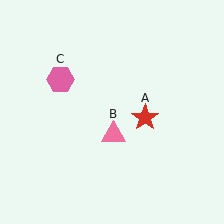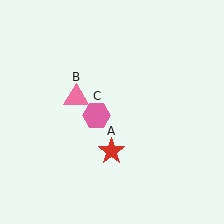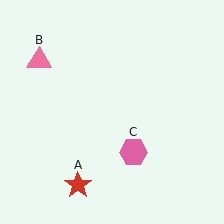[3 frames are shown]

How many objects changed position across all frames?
3 objects changed position: red star (object A), pink triangle (object B), pink hexagon (object C).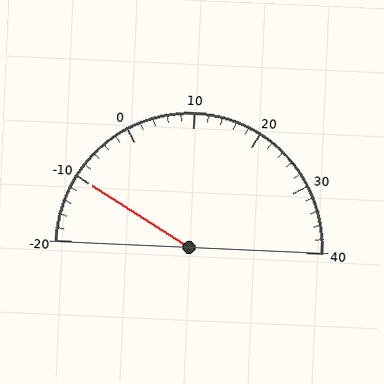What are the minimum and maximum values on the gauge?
The gauge ranges from -20 to 40.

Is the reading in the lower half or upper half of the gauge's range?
The reading is in the lower half of the range (-20 to 40).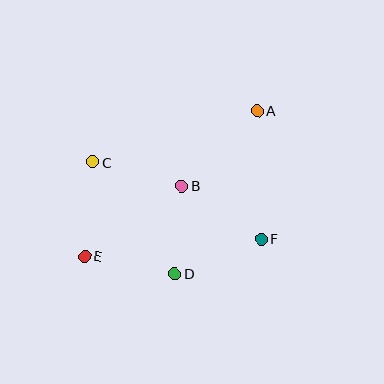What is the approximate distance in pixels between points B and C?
The distance between B and C is approximately 93 pixels.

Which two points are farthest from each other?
Points A and E are farthest from each other.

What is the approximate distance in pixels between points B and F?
The distance between B and F is approximately 96 pixels.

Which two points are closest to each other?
Points B and D are closest to each other.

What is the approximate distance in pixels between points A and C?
The distance between A and C is approximately 172 pixels.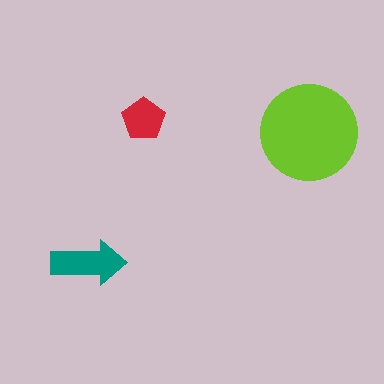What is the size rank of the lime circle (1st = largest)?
1st.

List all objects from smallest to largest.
The red pentagon, the teal arrow, the lime circle.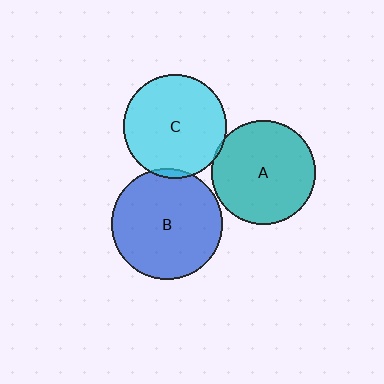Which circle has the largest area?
Circle B (blue).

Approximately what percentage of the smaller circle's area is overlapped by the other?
Approximately 5%.